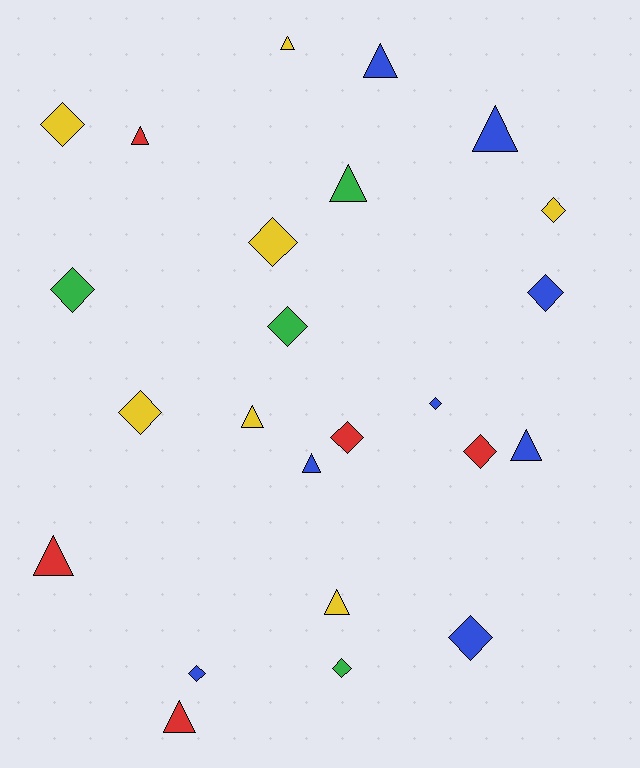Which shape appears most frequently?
Diamond, with 13 objects.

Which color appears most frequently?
Blue, with 8 objects.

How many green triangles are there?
There is 1 green triangle.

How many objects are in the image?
There are 24 objects.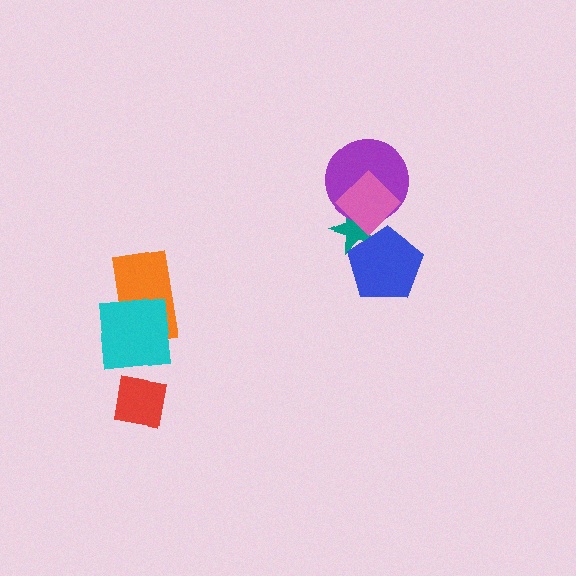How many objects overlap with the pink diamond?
3 objects overlap with the pink diamond.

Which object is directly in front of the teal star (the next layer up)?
The purple circle is directly in front of the teal star.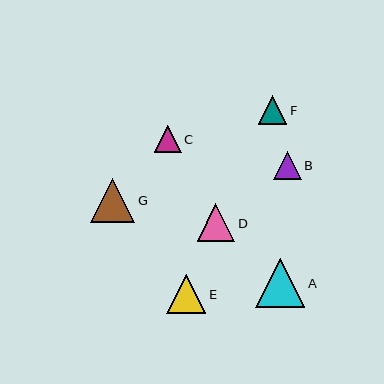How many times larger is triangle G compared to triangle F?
Triangle G is approximately 1.5 times the size of triangle F.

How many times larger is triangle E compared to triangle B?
Triangle E is approximately 1.4 times the size of triangle B.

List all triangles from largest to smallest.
From largest to smallest: A, G, E, D, F, B, C.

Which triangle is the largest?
Triangle A is the largest with a size of approximately 49 pixels.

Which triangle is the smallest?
Triangle C is the smallest with a size of approximately 27 pixels.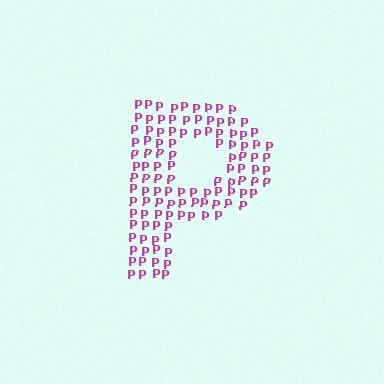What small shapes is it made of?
It is made of small letter P's.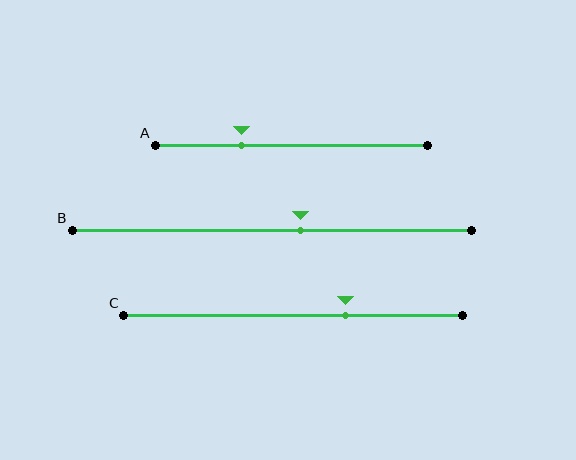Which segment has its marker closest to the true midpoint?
Segment B has its marker closest to the true midpoint.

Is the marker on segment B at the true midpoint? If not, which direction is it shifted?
No, the marker on segment B is shifted to the right by about 7% of the segment length.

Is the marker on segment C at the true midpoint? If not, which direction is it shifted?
No, the marker on segment C is shifted to the right by about 15% of the segment length.